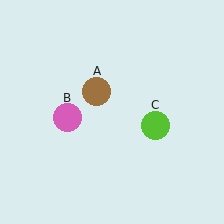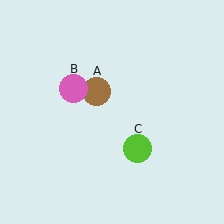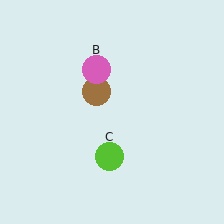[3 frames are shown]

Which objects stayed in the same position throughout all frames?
Brown circle (object A) remained stationary.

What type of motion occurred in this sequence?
The pink circle (object B), lime circle (object C) rotated clockwise around the center of the scene.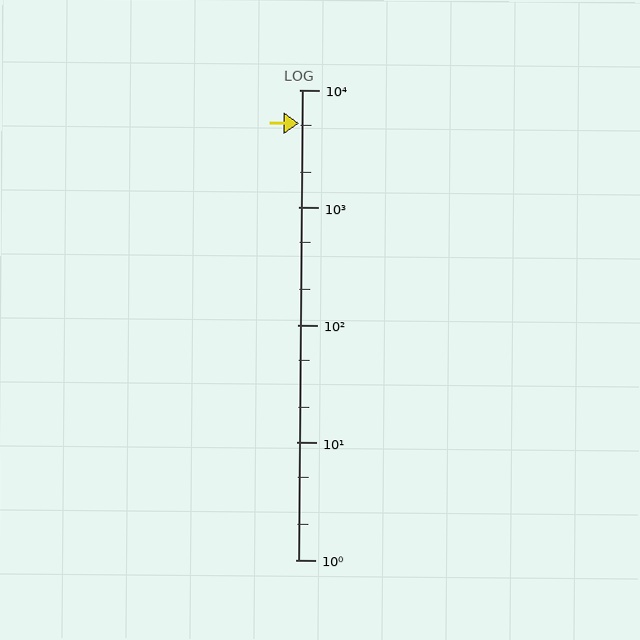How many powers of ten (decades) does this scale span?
The scale spans 4 decades, from 1 to 10000.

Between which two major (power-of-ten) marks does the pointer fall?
The pointer is between 1000 and 10000.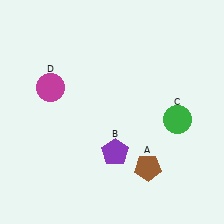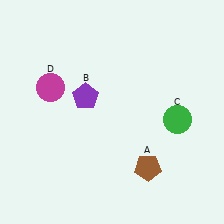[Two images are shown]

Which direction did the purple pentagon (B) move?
The purple pentagon (B) moved up.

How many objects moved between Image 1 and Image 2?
1 object moved between the two images.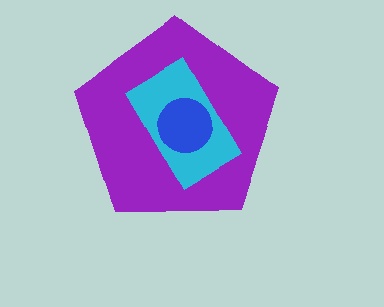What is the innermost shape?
The blue circle.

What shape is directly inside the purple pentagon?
The cyan rectangle.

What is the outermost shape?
The purple pentagon.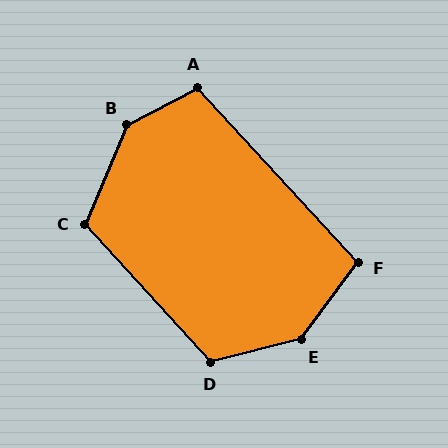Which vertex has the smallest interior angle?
F, at approximately 101 degrees.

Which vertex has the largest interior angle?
E, at approximately 140 degrees.